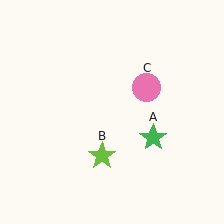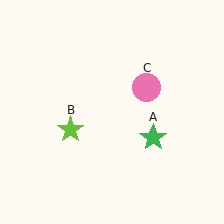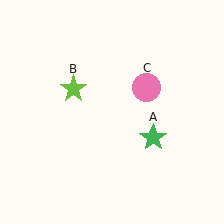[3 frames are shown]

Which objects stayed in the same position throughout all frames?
Green star (object A) and pink circle (object C) remained stationary.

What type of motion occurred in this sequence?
The lime star (object B) rotated clockwise around the center of the scene.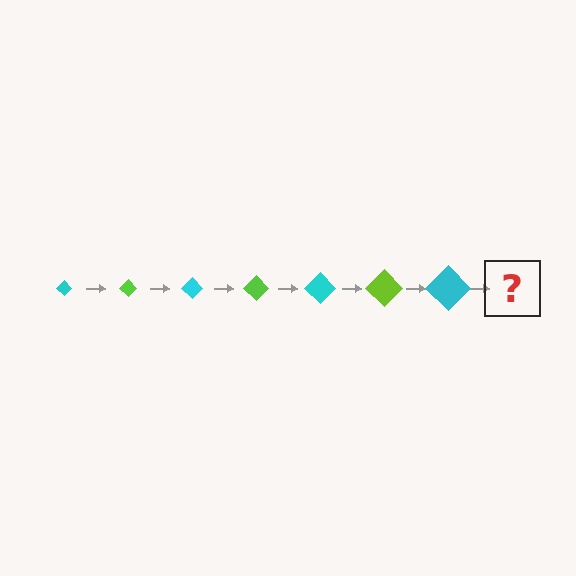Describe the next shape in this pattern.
It should be a lime diamond, larger than the previous one.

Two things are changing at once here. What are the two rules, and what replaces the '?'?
The two rules are that the diamond grows larger each step and the color cycles through cyan and lime. The '?' should be a lime diamond, larger than the previous one.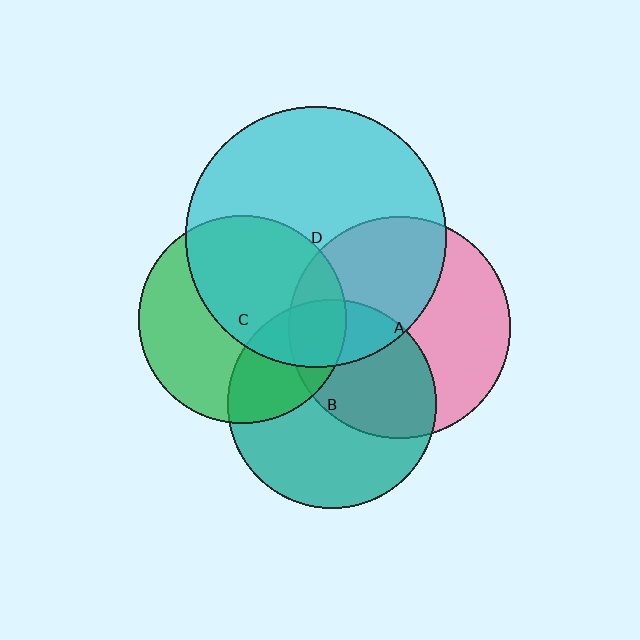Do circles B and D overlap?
Yes.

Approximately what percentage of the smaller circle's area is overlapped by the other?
Approximately 20%.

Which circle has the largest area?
Circle D (cyan).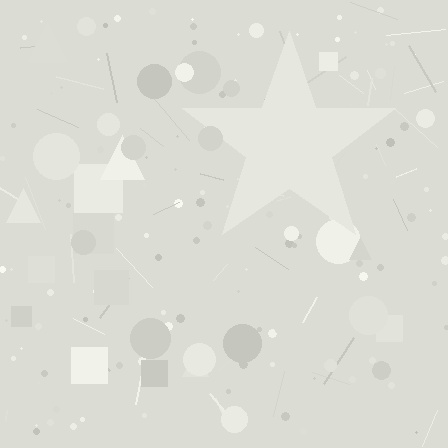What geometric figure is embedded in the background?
A star is embedded in the background.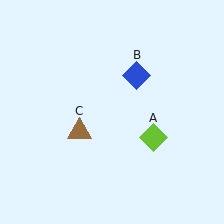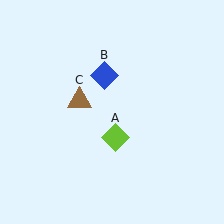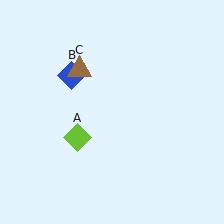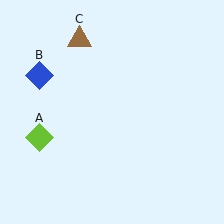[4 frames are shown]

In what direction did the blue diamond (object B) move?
The blue diamond (object B) moved left.